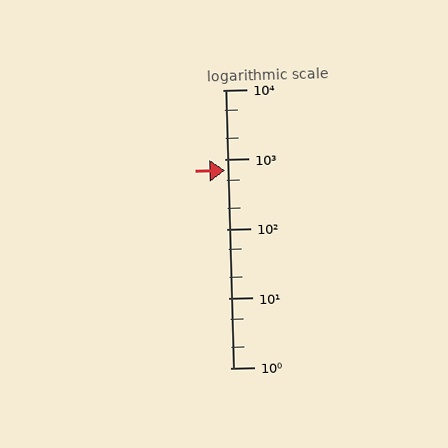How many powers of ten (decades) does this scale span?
The scale spans 4 decades, from 1 to 10000.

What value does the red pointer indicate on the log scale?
The pointer indicates approximately 700.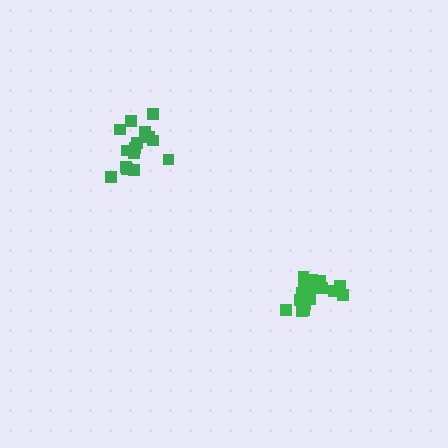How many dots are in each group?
Group 1: 19 dots, Group 2: 15 dots (34 total).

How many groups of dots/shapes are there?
There are 2 groups.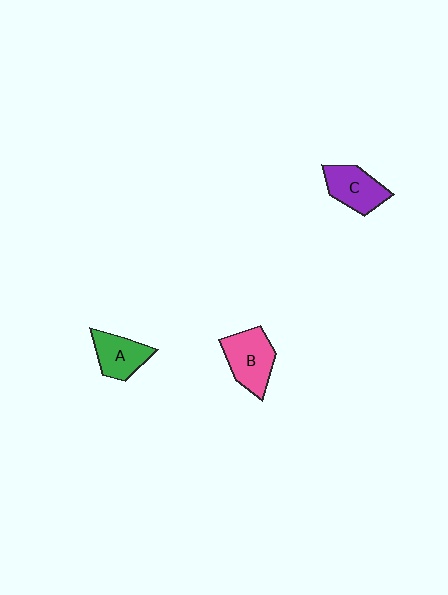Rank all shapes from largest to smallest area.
From largest to smallest: B (pink), C (purple), A (green).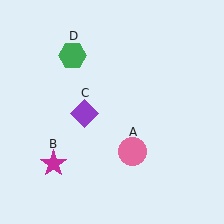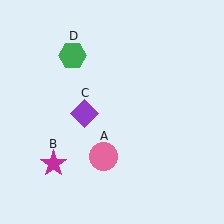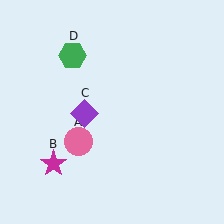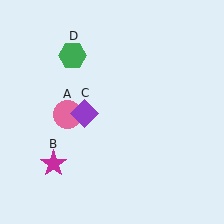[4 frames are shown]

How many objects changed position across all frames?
1 object changed position: pink circle (object A).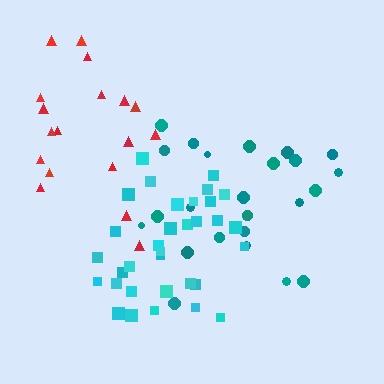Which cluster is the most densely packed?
Cyan.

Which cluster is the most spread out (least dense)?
Red.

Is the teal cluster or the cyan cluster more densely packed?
Cyan.